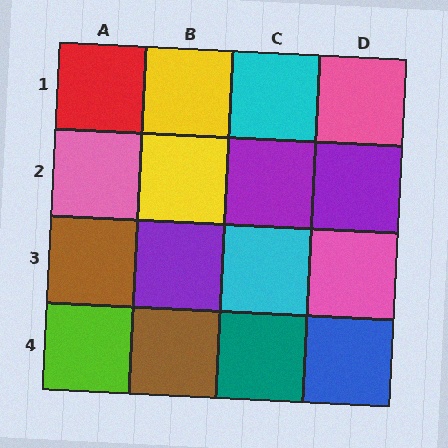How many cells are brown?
2 cells are brown.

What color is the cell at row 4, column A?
Lime.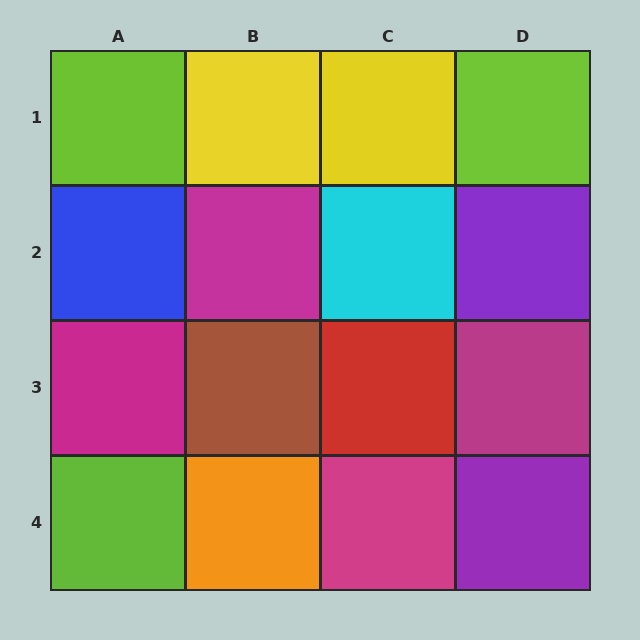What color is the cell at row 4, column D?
Purple.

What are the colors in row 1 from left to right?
Lime, yellow, yellow, lime.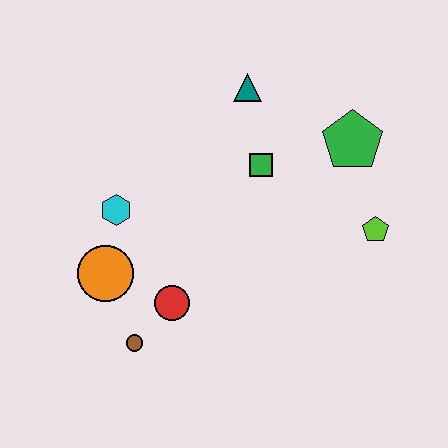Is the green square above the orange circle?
Yes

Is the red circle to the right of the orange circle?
Yes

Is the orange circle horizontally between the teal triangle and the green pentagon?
No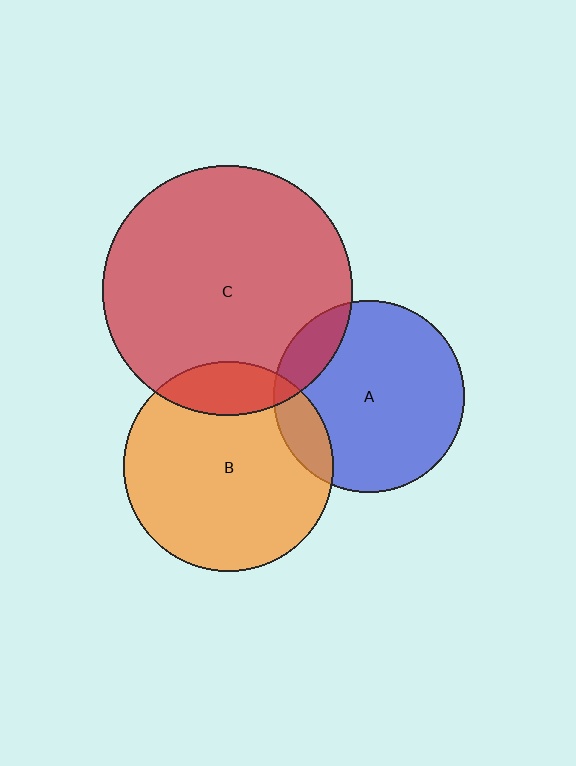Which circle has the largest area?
Circle C (red).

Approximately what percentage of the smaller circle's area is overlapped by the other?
Approximately 15%.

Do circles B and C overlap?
Yes.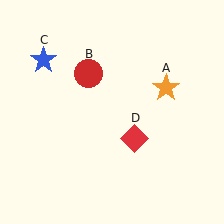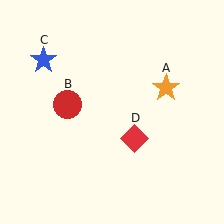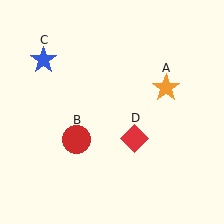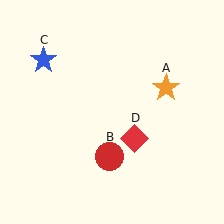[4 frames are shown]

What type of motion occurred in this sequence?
The red circle (object B) rotated counterclockwise around the center of the scene.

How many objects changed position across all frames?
1 object changed position: red circle (object B).